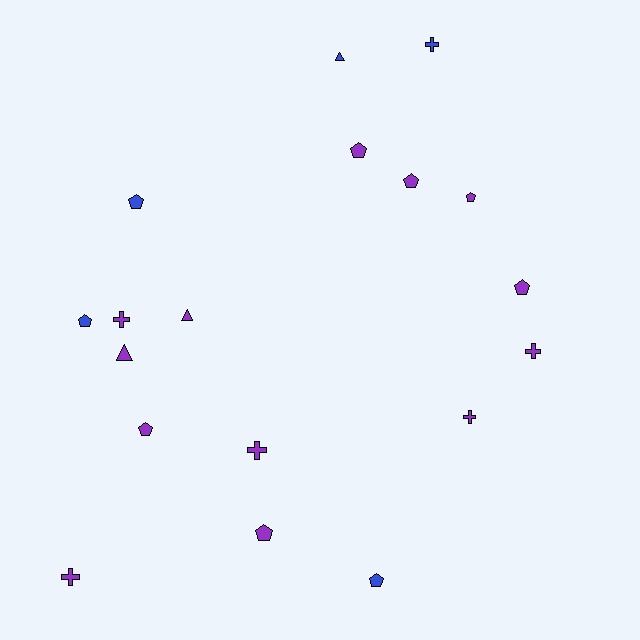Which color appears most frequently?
Purple, with 13 objects.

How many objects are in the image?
There are 18 objects.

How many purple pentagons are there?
There are 6 purple pentagons.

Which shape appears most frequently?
Pentagon, with 9 objects.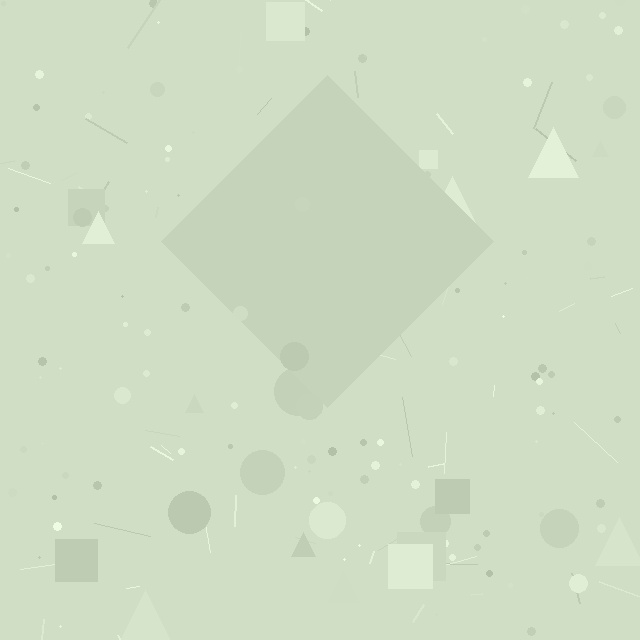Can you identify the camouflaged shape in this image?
The camouflaged shape is a diamond.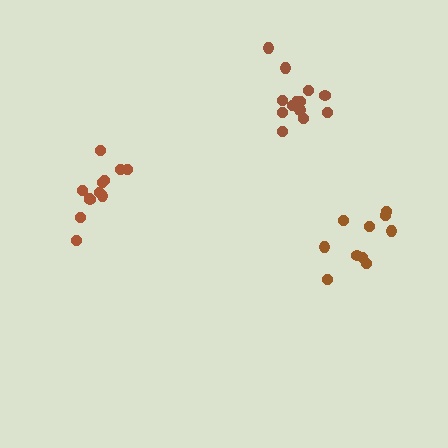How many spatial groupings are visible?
There are 3 spatial groupings.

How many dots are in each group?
Group 1: 12 dots, Group 2: 10 dots, Group 3: 13 dots (35 total).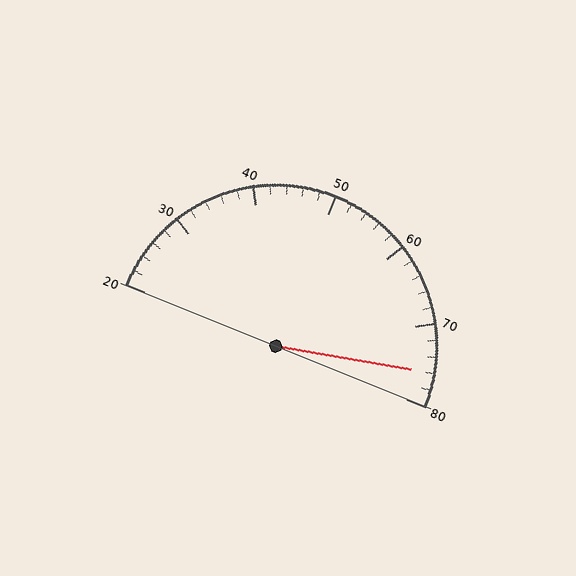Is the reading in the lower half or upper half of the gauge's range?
The reading is in the upper half of the range (20 to 80).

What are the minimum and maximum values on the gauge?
The gauge ranges from 20 to 80.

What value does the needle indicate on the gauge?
The needle indicates approximately 76.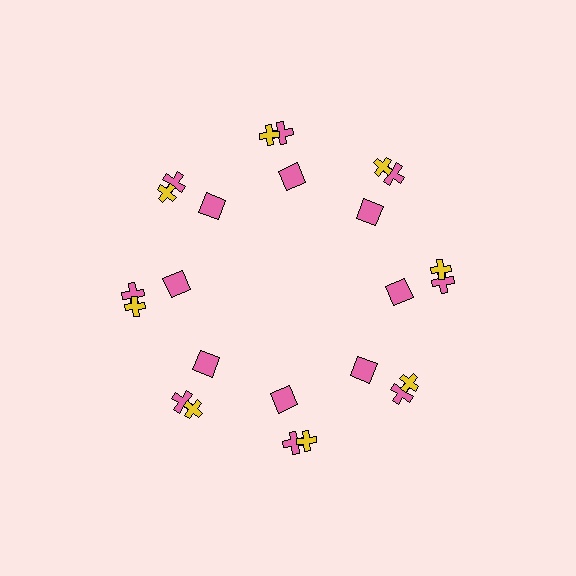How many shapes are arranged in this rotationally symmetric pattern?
There are 24 shapes, arranged in 8 groups of 3.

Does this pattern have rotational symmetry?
Yes, this pattern has 8-fold rotational symmetry. It looks the same after rotating 45 degrees around the center.